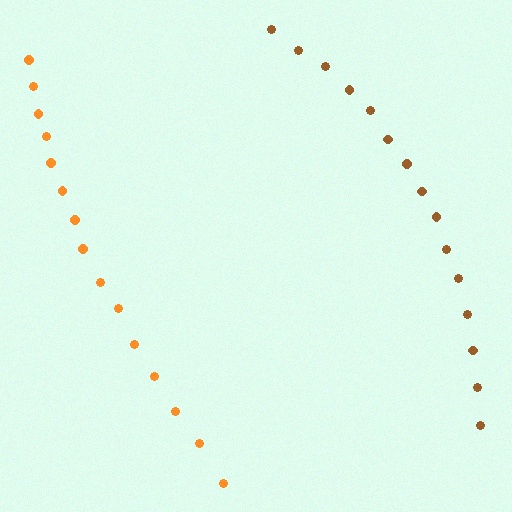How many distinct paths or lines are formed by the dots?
There are 2 distinct paths.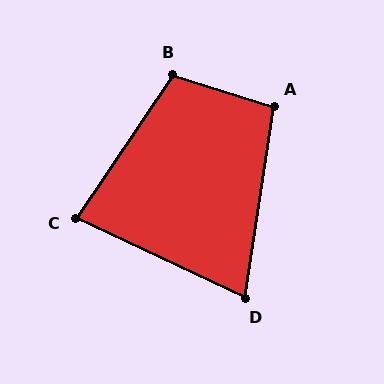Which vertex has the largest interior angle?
B, at approximately 107 degrees.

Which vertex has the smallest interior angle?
D, at approximately 73 degrees.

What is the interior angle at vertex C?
Approximately 82 degrees (acute).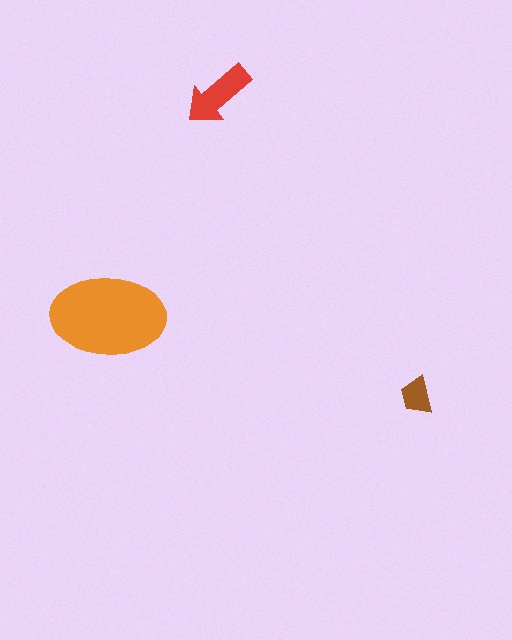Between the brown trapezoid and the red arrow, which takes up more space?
The red arrow.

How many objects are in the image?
There are 3 objects in the image.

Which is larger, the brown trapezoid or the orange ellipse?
The orange ellipse.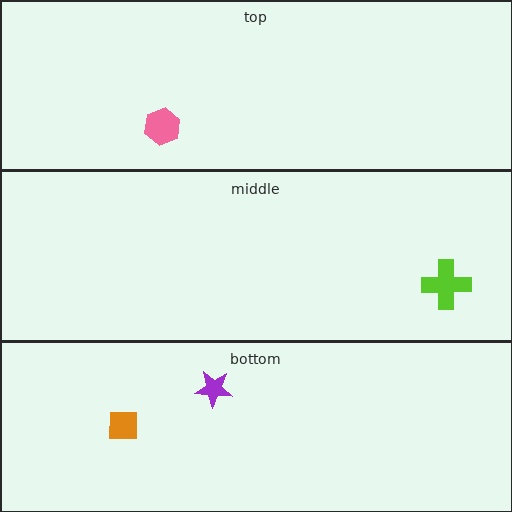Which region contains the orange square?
The bottom region.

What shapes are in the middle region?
The lime cross.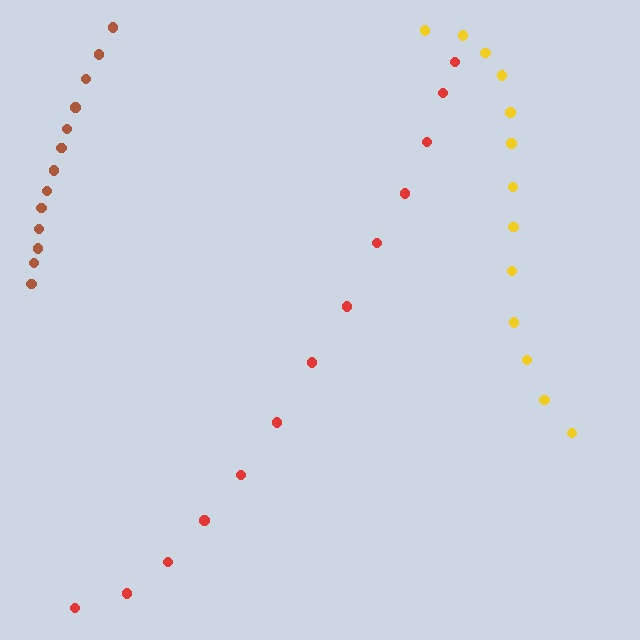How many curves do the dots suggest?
There are 3 distinct paths.